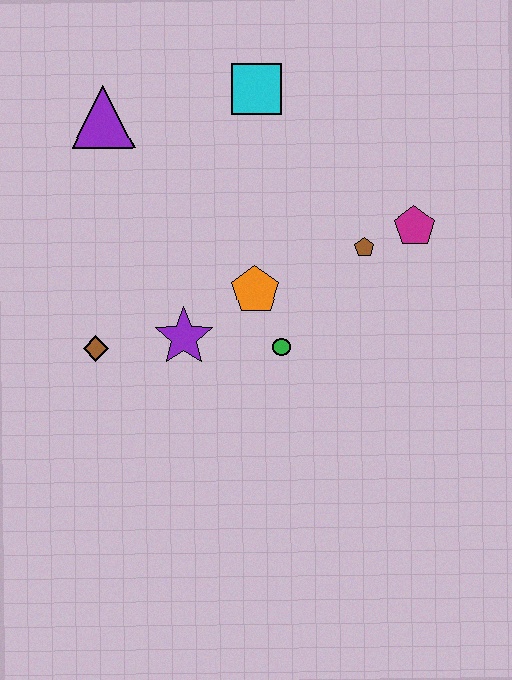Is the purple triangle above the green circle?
Yes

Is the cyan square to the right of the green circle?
No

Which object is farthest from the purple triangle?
The magenta pentagon is farthest from the purple triangle.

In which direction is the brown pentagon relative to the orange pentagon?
The brown pentagon is to the right of the orange pentagon.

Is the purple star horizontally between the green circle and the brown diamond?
Yes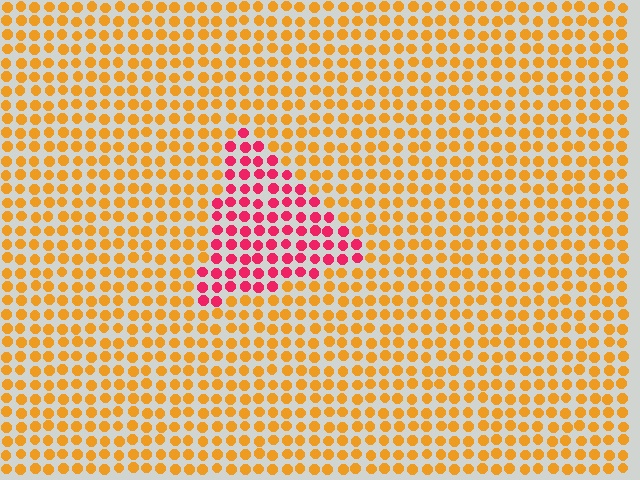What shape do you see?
I see a triangle.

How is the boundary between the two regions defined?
The boundary is defined purely by a slight shift in hue (about 55 degrees). Spacing, size, and orientation are identical on both sides.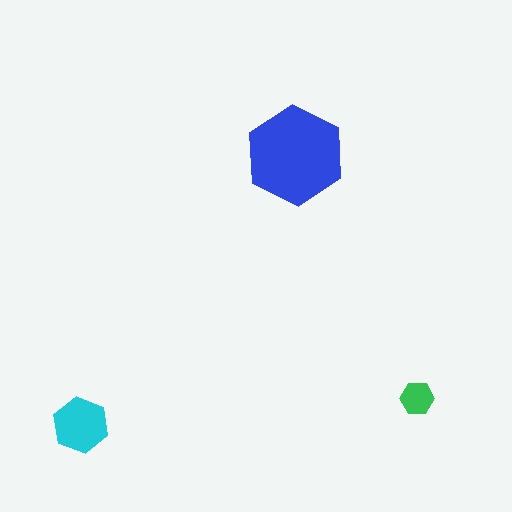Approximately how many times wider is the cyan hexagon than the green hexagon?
About 1.5 times wider.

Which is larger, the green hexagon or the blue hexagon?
The blue one.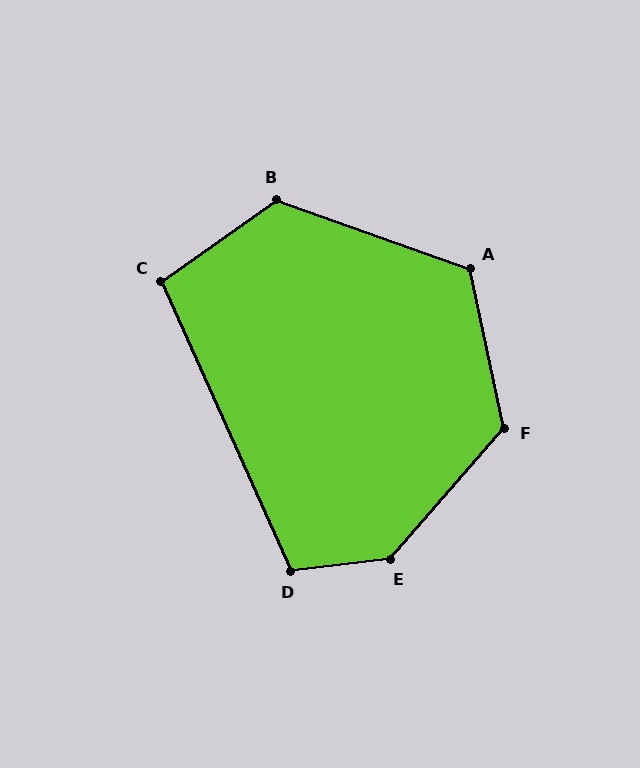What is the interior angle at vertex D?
Approximately 108 degrees (obtuse).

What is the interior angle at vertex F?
Approximately 127 degrees (obtuse).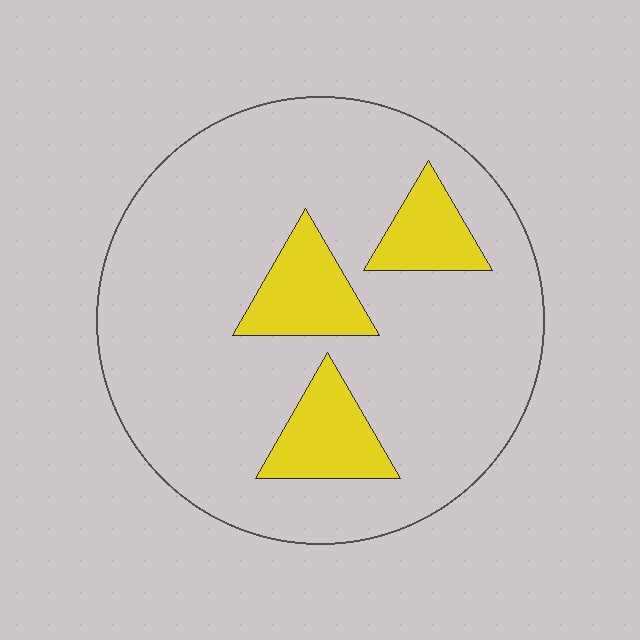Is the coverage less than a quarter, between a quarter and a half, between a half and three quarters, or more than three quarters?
Less than a quarter.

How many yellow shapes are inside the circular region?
3.